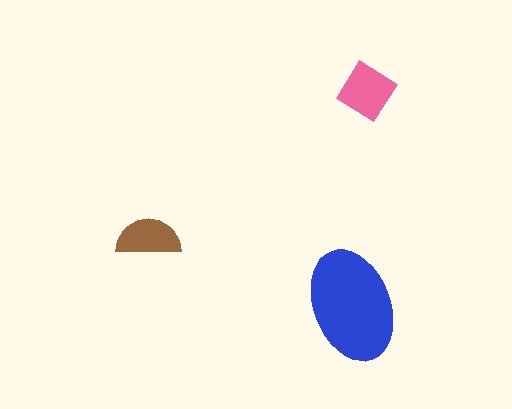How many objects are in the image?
There are 3 objects in the image.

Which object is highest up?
The pink diamond is topmost.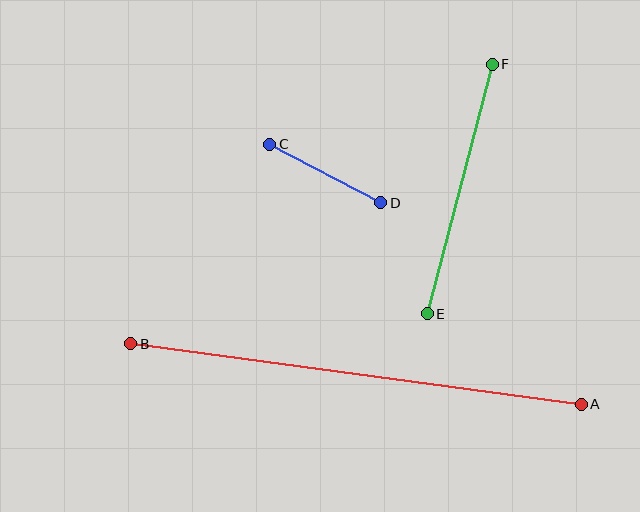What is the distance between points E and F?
The distance is approximately 258 pixels.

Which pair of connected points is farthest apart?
Points A and B are farthest apart.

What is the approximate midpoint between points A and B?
The midpoint is at approximately (356, 374) pixels.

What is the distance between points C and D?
The distance is approximately 125 pixels.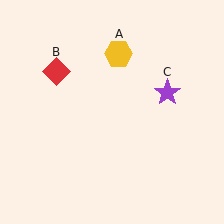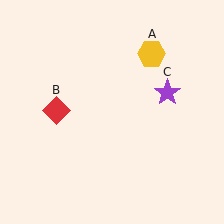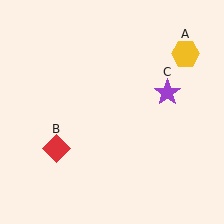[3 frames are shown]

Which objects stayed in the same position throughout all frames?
Purple star (object C) remained stationary.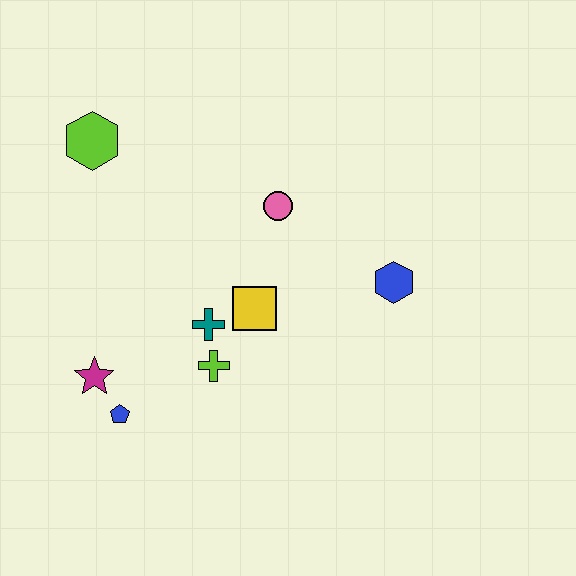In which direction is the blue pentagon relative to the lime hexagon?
The blue pentagon is below the lime hexagon.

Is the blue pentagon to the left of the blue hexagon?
Yes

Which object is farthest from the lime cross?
The lime hexagon is farthest from the lime cross.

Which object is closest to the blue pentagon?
The magenta star is closest to the blue pentagon.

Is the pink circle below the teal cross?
No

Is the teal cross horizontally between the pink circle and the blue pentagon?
Yes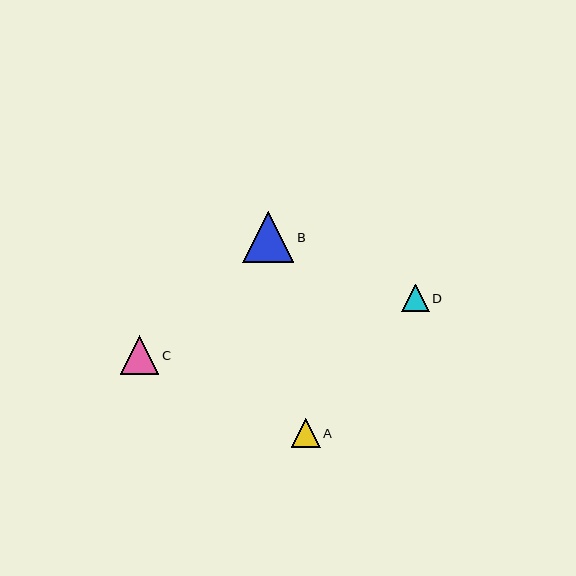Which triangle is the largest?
Triangle B is the largest with a size of approximately 51 pixels.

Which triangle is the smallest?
Triangle D is the smallest with a size of approximately 27 pixels.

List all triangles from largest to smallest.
From largest to smallest: B, C, A, D.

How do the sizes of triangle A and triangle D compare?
Triangle A and triangle D are approximately the same size.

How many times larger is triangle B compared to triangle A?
Triangle B is approximately 1.8 times the size of triangle A.